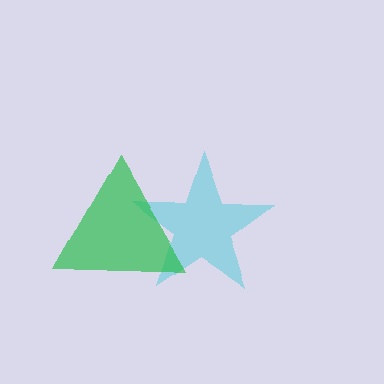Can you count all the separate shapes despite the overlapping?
Yes, there are 2 separate shapes.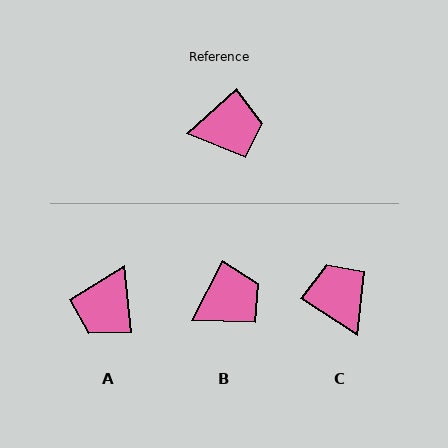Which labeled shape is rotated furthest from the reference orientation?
A, about 126 degrees away.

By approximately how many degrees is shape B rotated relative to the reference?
Approximately 21 degrees counter-clockwise.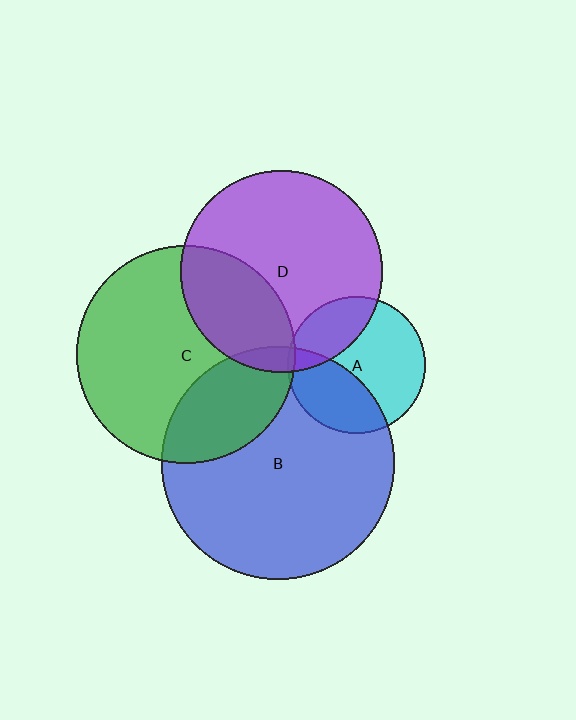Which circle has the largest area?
Circle B (blue).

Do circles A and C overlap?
Yes.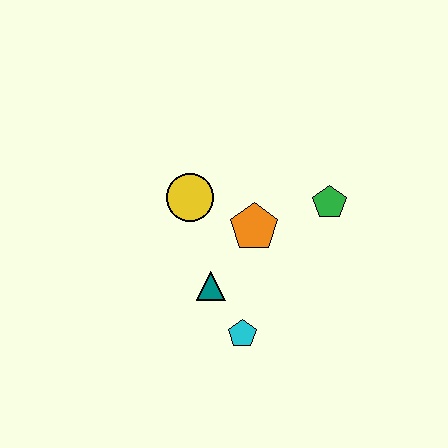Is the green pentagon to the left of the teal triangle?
No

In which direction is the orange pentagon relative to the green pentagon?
The orange pentagon is to the left of the green pentagon.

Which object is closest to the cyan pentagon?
The teal triangle is closest to the cyan pentagon.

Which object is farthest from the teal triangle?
The green pentagon is farthest from the teal triangle.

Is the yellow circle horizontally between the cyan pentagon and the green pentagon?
No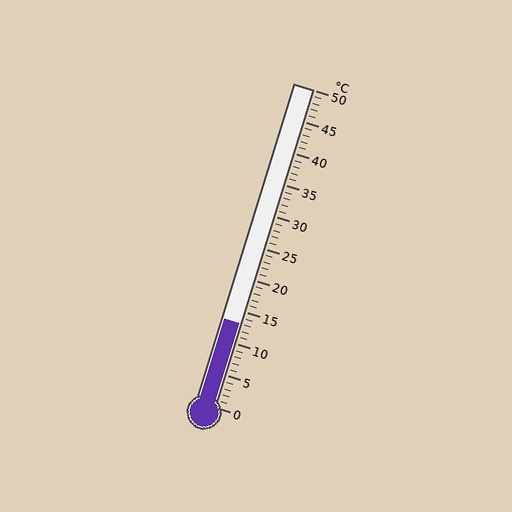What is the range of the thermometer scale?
The thermometer scale ranges from 0°C to 50°C.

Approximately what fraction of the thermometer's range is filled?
The thermometer is filled to approximately 25% of its range.